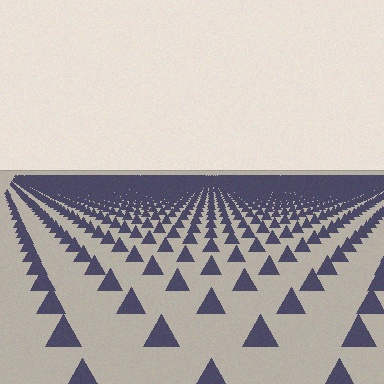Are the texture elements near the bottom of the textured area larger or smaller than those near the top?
Larger. Near the bottom, elements are closer to the viewer and appear at a bigger on-screen size.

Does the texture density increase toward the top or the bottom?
Density increases toward the top.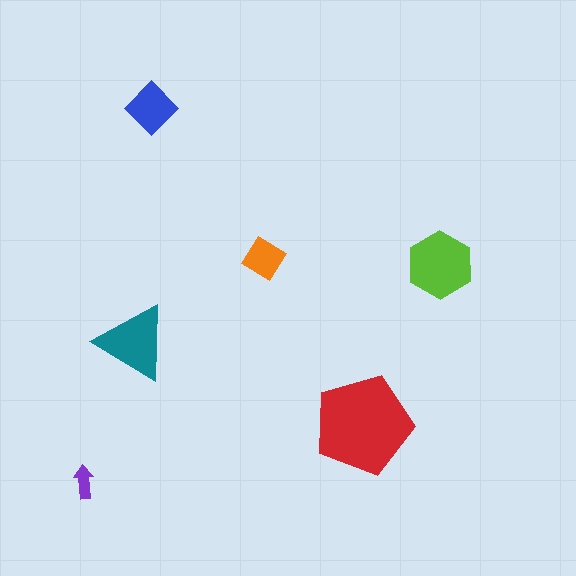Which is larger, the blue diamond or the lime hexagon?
The lime hexagon.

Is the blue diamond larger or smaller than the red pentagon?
Smaller.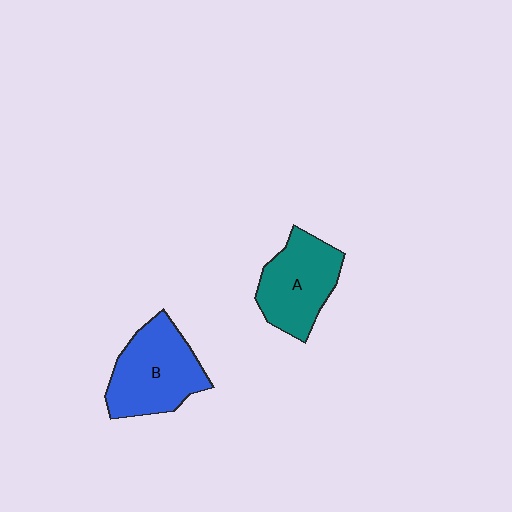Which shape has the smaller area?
Shape A (teal).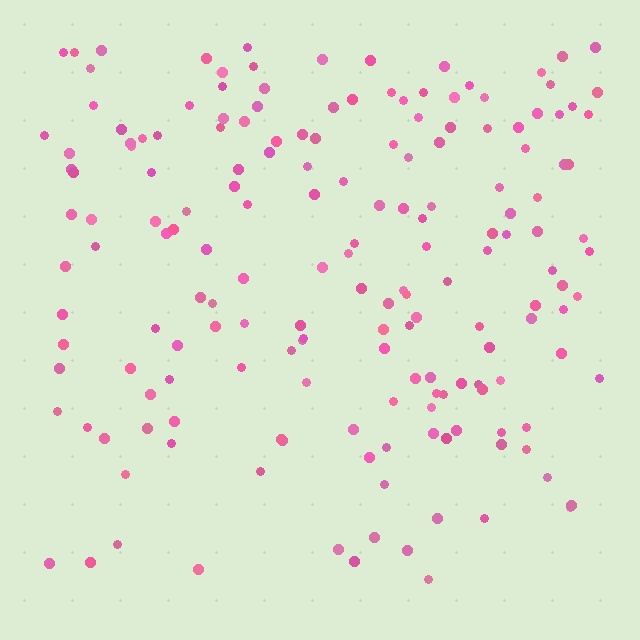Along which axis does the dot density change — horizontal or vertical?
Vertical.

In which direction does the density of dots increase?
From bottom to top, with the top side densest.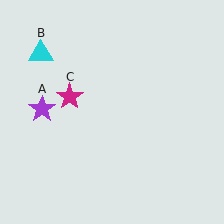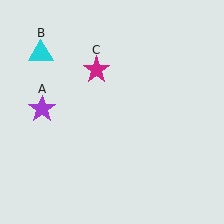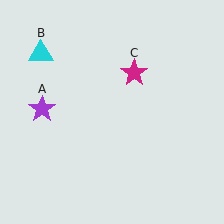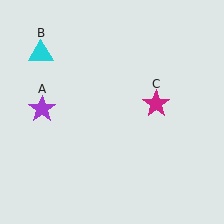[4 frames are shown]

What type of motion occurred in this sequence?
The magenta star (object C) rotated clockwise around the center of the scene.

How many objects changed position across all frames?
1 object changed position: magenta star (object C).